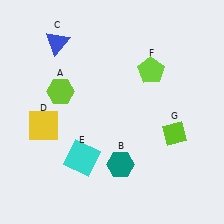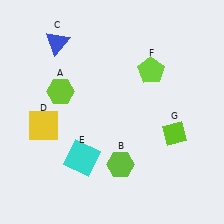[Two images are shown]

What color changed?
The hexagon (B) changed from teal in Image 1 to lime in Image 2.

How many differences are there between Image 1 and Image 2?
There is 1 difference between the two images.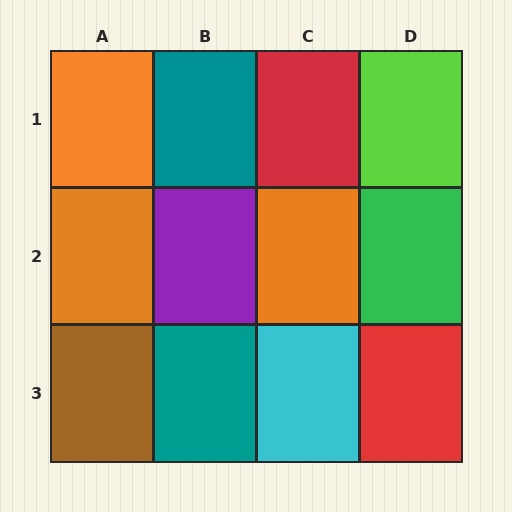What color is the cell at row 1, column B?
Teal.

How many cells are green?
1 cell is green.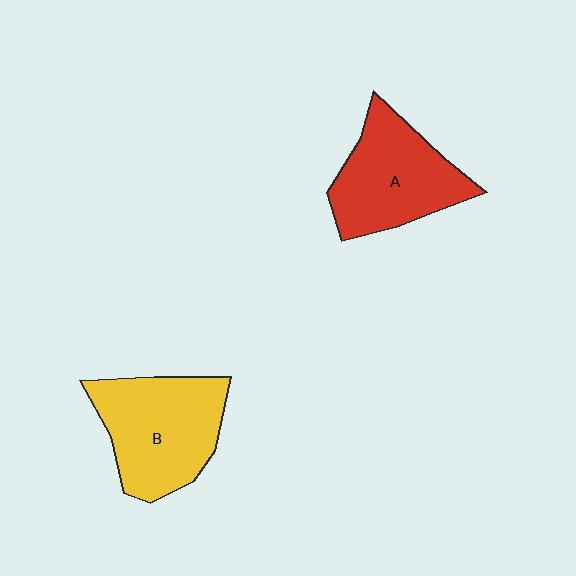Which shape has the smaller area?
Shape A (red).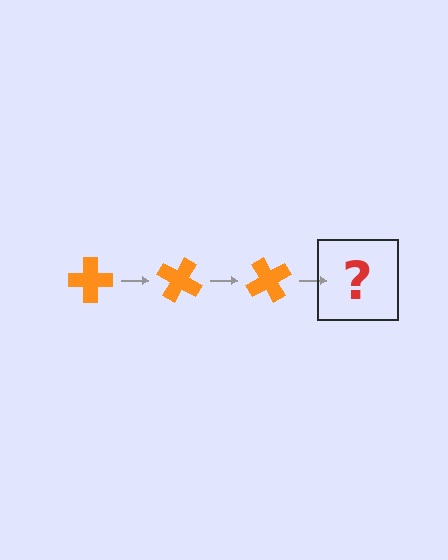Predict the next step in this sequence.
The next step is an orange cross rotated 90 degrees.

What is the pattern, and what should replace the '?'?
The pattern is that the cross rotates 30 degrees each step. The '?' should be an orange cross rotated 90 degrees.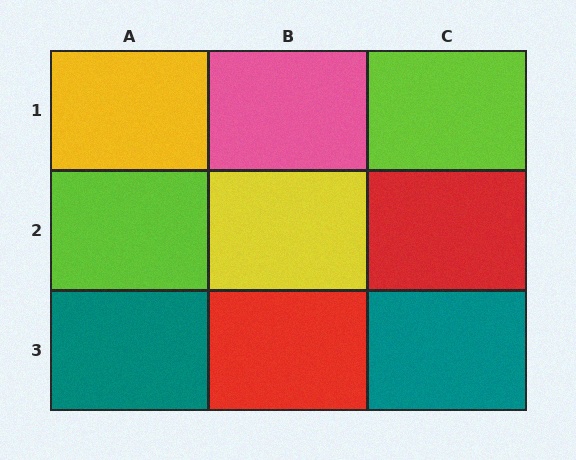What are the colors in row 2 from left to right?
Lime, yellow, red.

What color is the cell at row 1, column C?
Lime.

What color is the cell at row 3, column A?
Teal.